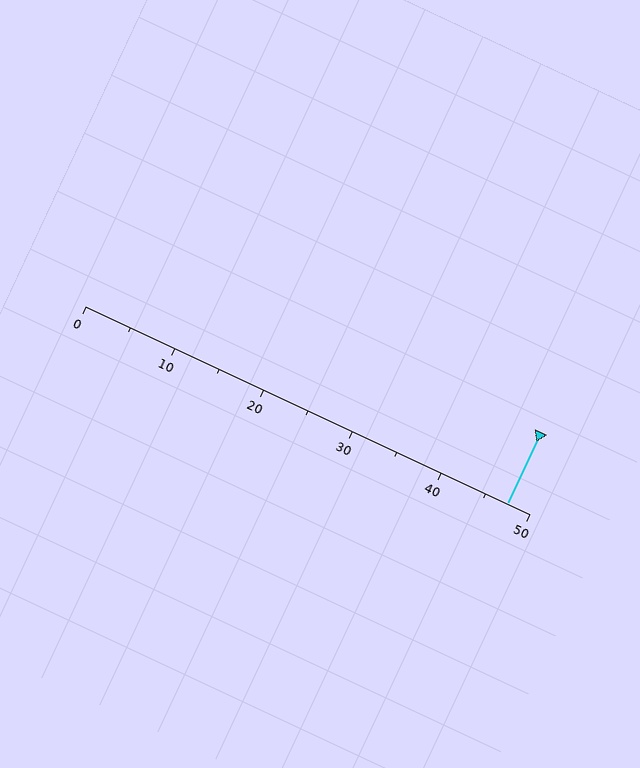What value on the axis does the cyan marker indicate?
The marker indicates approximately 47.5.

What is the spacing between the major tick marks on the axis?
The major ticks are spaced 10 apart.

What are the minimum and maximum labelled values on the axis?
The axis runs from 0 to 50.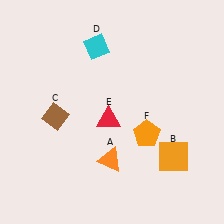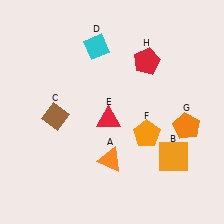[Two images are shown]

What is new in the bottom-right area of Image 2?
An orange pentagon (G) was added in the bottom-right area of Image 2.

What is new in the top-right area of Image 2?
A red pentagon (H) was added in the top-right area of Image 2.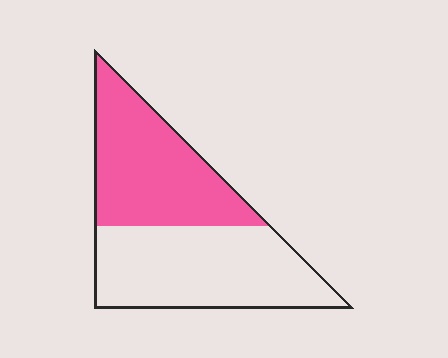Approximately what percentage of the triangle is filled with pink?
Approximately 45%.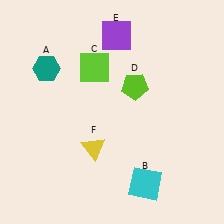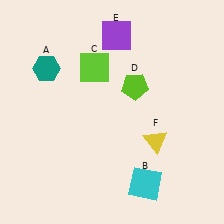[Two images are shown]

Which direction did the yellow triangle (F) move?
The yellow triangle (F) moved right.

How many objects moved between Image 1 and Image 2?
1 object moved between the two images.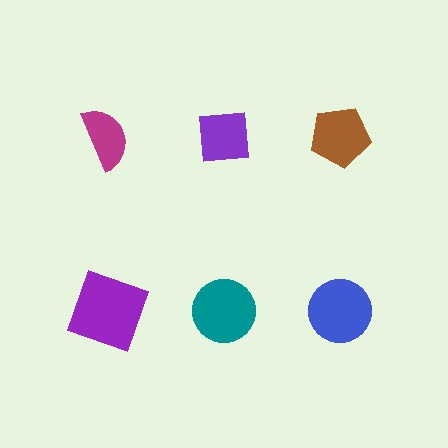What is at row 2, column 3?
A blue circle.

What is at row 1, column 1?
A magenta semicircle.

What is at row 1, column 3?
A brown pentagon.